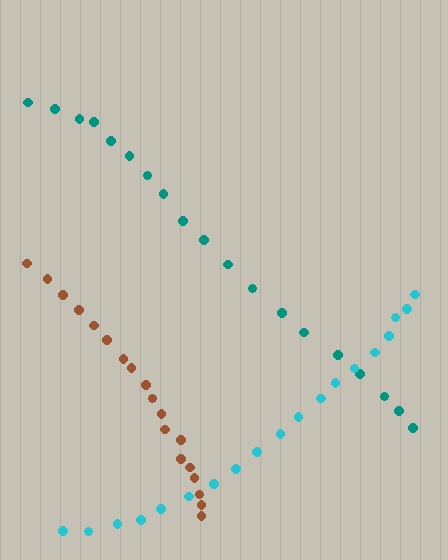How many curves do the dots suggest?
There are 3 distinct paths.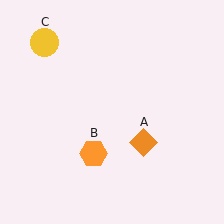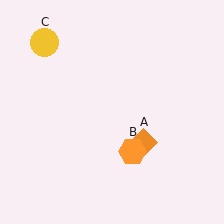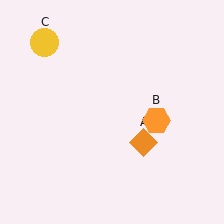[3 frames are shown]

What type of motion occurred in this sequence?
The orange hexagon (object B) rotated counterclockwise around the center of the scene.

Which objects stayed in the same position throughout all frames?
Orange diamond (object A) and yellow circle (object C) remained stationary.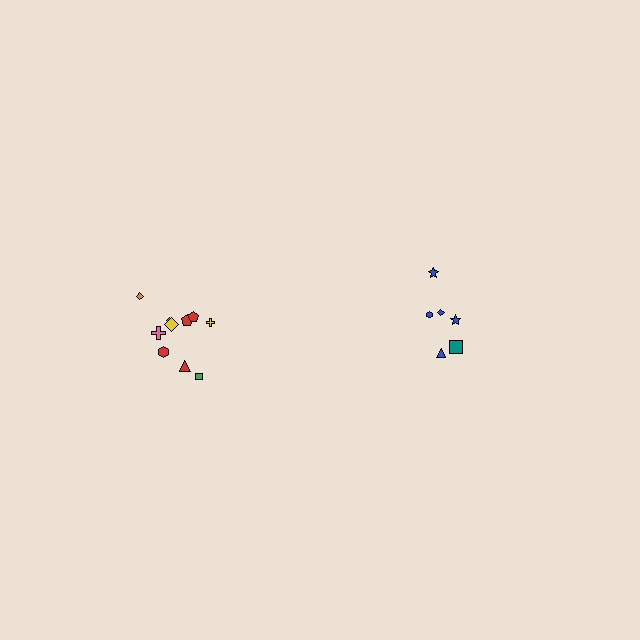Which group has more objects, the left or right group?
The left group.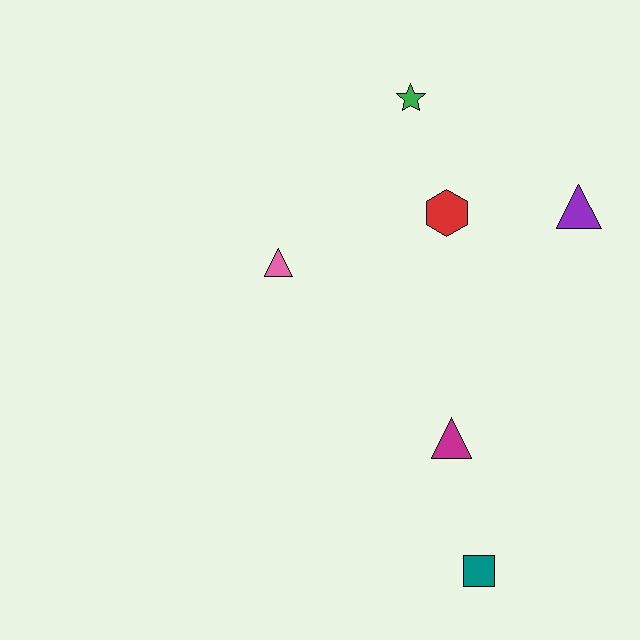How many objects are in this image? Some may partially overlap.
There are 6 objects.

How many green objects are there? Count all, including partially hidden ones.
There is 1 green object.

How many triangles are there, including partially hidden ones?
There are 3 triangles.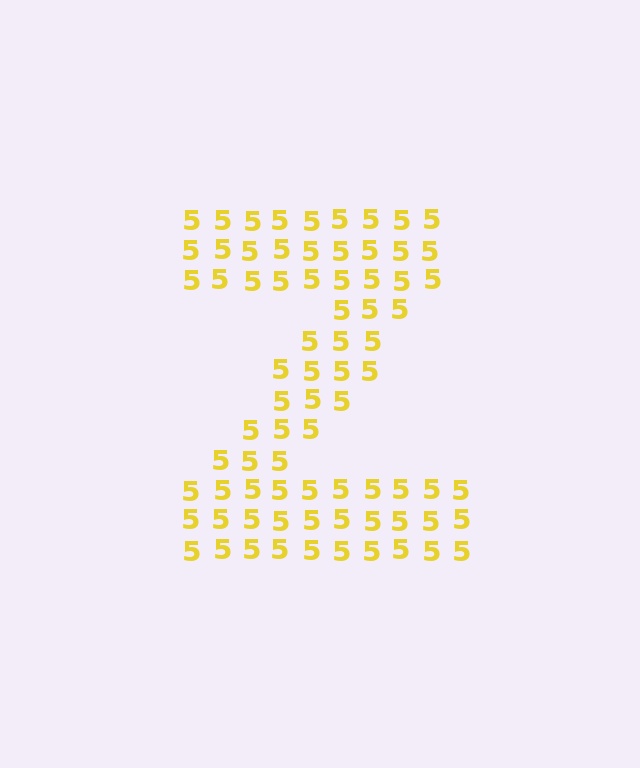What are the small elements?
The small elements are digit 5's.